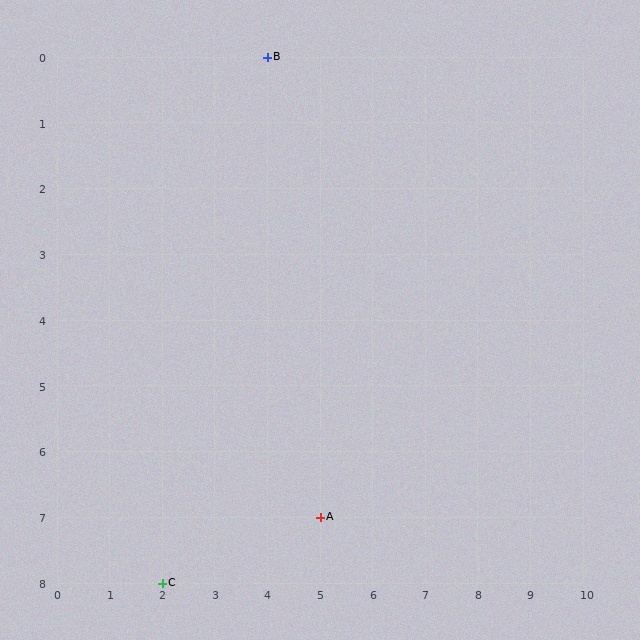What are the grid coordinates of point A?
Point A is at grid coordinates (5, 7).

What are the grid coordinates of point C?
Point C is at grid coordinates (2, 8).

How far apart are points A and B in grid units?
Points A and B are 1 column and 7 rows apart (about 7.1 grid units diagonally).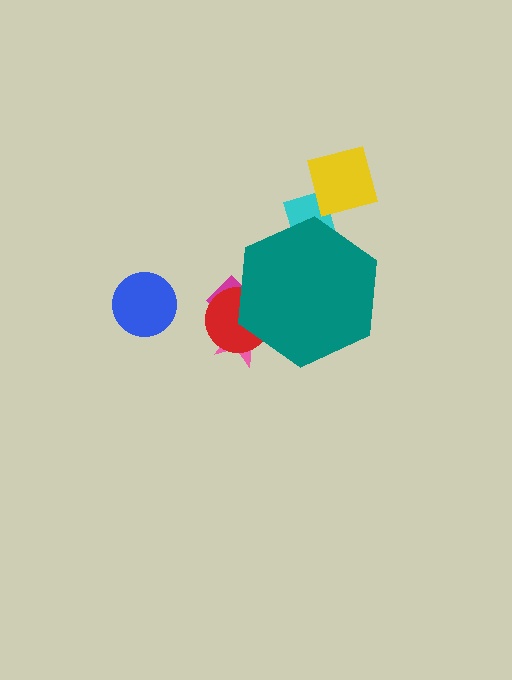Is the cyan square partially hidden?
Yes, the cyan square is partially hidden behind the teal hexagon.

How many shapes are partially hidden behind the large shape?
4 shapes are partially hidden.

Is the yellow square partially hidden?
No, the yellow square is fully visible.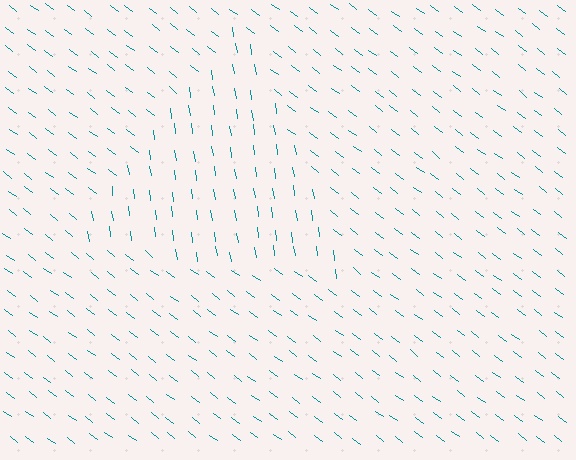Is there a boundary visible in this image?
Yes, there is a texture boundary formed by a change in line orientation.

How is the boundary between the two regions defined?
The boundary is defined purely by a change in line orientation (approximately 45 degrees difference). All lines are the same color and thickness.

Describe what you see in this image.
The image is filled with small teal line segments. A triangle region in the image has lines oriented differently from the surrounding lines, creating a visible texture boundary.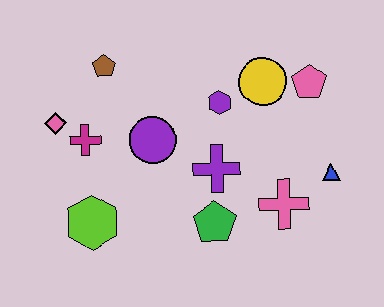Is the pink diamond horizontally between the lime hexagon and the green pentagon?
No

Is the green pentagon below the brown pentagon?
Yes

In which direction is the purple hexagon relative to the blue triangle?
The purple hexagon is to the left of the blue triangle.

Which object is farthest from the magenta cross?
The blue triangle is farthest from the magenta cross.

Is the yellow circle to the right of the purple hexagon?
Yes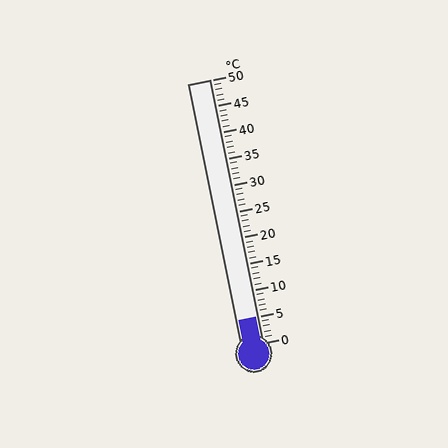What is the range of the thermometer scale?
The thermometer scale ranges from 0°C to 50°C.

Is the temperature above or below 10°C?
The temperature is below 10°C.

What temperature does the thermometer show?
The thermometer shows approximately 5°C.